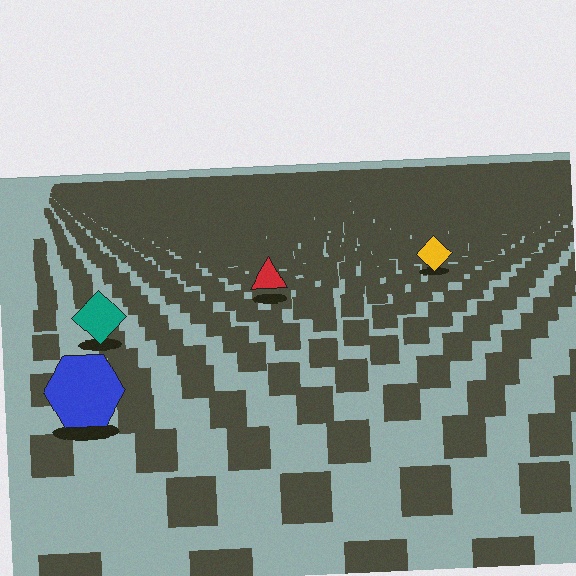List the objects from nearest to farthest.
From nearest to farthest: the blue hexagon, the teal diamond, the red triangle, the yellow diamond.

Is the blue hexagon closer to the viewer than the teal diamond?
Yes. The blue hexagon is closer — you can tell from the texture gradient: the ground texture is coarser near it.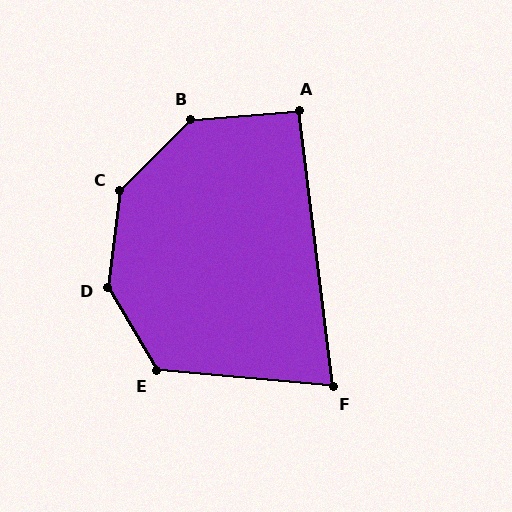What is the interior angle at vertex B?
Approximately 139 degrees (obtuse).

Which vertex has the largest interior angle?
D, at approximately 143 degrees.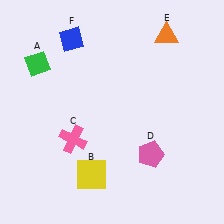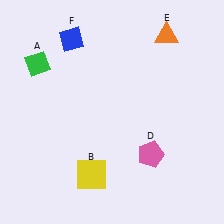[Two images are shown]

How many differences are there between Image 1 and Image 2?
There is 1 difference between the two images.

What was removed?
The pink cross (C) was removed in Image 2.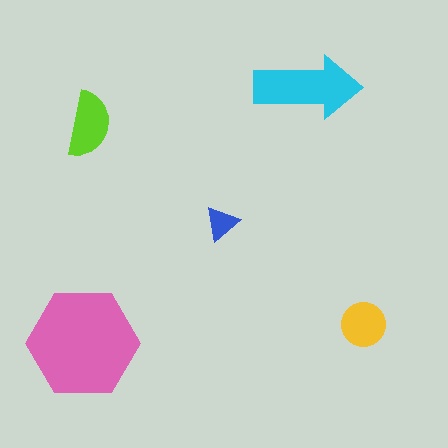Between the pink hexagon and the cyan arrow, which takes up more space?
The pink hexagon.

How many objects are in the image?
There are 5 objects in the image.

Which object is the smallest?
The blue triangle.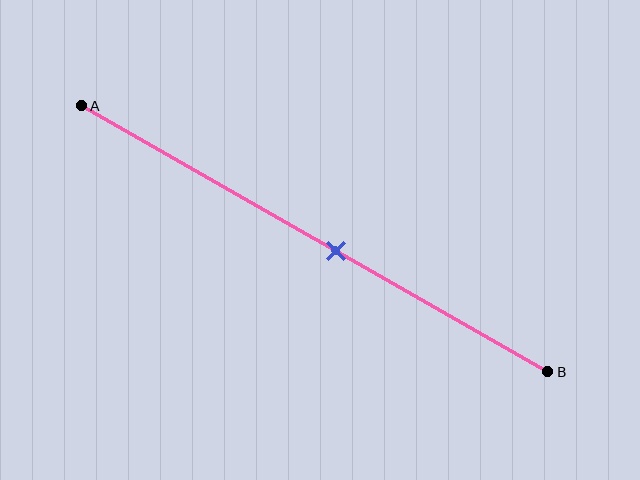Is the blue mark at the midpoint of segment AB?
No, the mark is at about 55% from A, not at the 50% midpoint.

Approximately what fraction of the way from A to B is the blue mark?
The blue mark is approximately 55% of the way from A to B.